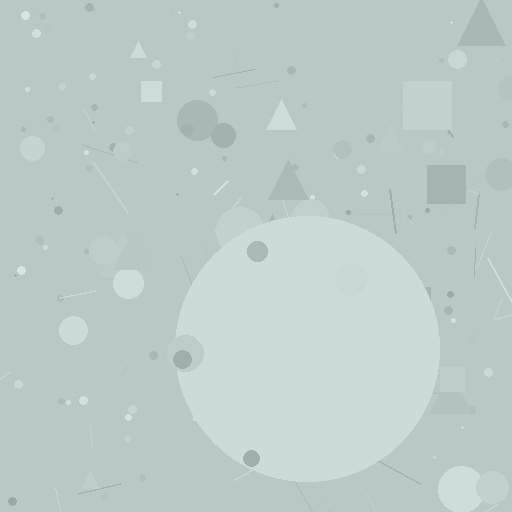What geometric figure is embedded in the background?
A circle is embedded in the background.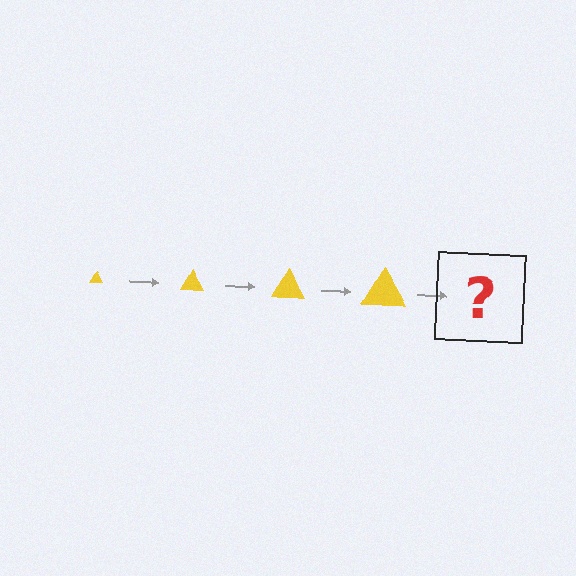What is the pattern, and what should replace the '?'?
The pattern is that the triangle gets progressively larger each step. The '?' should be a yellow triangle, larger than the previous one.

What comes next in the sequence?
The next element should be a yellow triangle, larger than the previous one.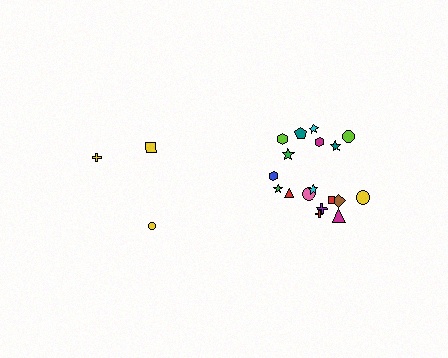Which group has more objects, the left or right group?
The right group.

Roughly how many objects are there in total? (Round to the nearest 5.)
Roughly 20 objects in total.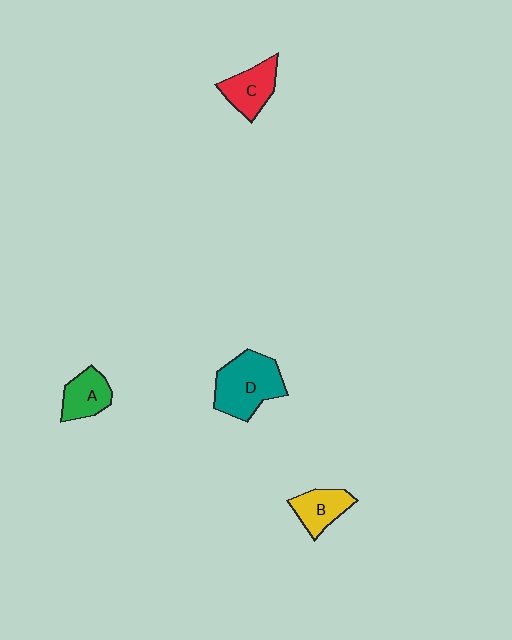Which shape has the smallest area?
Shape B (yellow).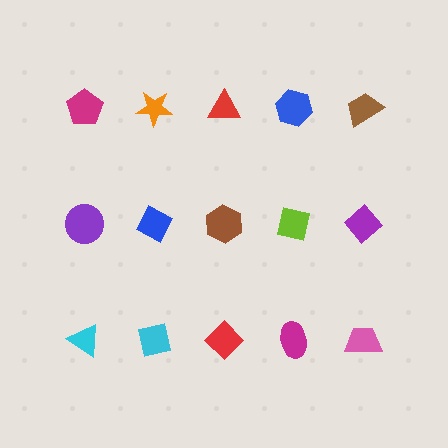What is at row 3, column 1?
A cyan triangle.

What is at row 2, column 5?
A purple diamond.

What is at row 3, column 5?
A pink trapezoid.